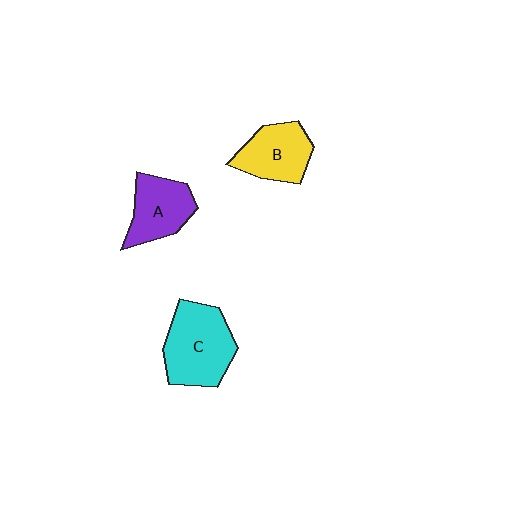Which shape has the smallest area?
Shape A (purple).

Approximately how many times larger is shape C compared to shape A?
Approximately 1.4 times.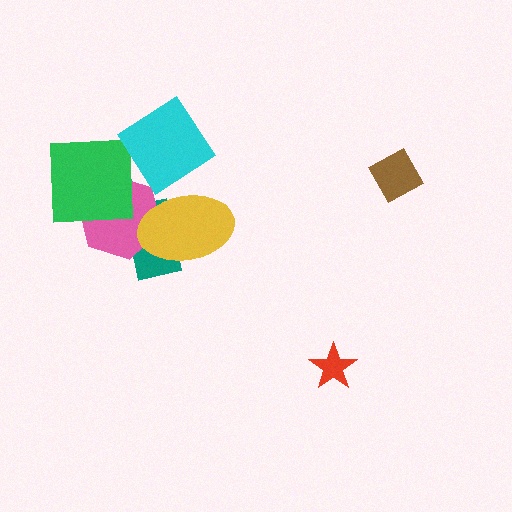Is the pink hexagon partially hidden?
Yes, it is partially covered by another shape.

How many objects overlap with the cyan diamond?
0 objects overlap with the cyan diamond.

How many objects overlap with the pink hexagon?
3 objects overlap with the pink hexagon.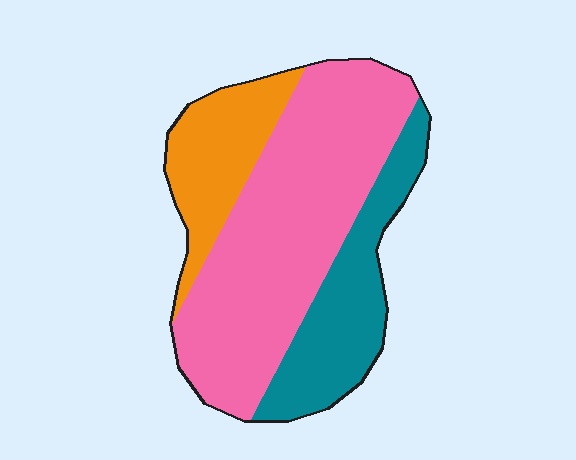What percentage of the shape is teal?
Teal covers around 25% of the shape.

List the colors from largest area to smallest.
From largest to smallest: pink, teal, orange.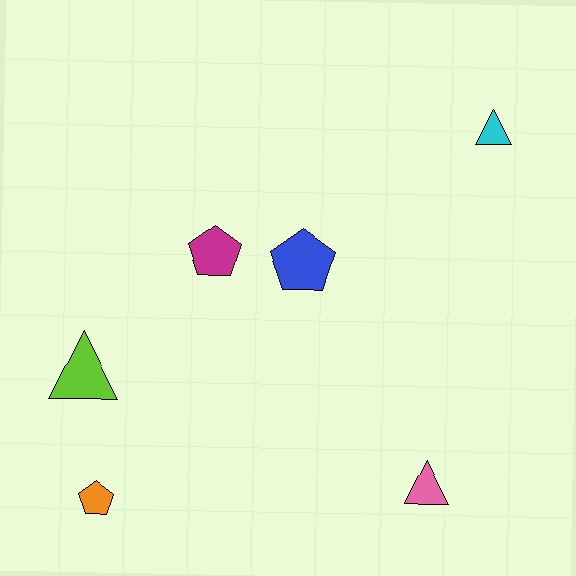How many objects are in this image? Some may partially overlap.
There are 6 objects.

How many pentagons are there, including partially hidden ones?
There are 3 pentagons.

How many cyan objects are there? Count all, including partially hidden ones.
There is 1 cyan object.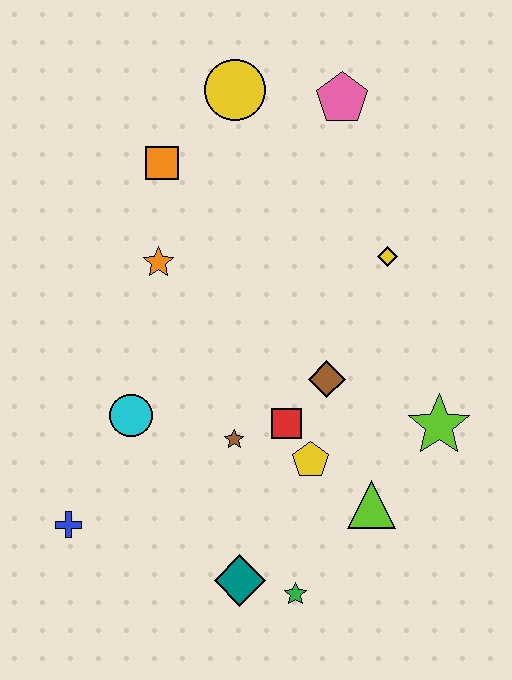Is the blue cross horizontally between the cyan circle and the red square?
No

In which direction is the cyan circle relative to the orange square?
The cyan circle is below the orange square.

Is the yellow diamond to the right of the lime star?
No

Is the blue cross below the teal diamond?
No